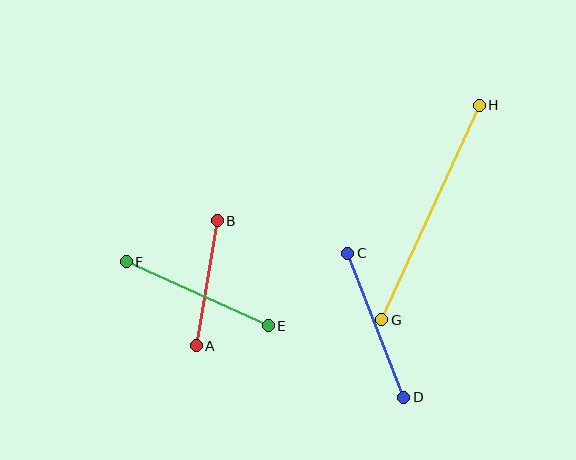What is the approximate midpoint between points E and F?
The midpoint is at approximately (197, 294) pixels.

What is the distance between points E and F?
The distance is approximately 155 pixels.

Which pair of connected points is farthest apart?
Points G and H are farthest apart.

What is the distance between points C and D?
The distance is approximately 154 pixels.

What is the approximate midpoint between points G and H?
The midpoint is at approximately (430, 213) pixels.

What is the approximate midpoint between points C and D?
The midpoint is at approximately (376, 325) pixels.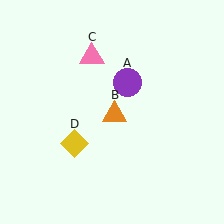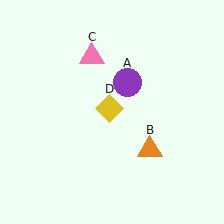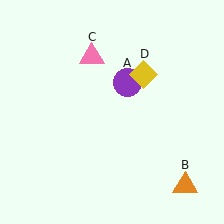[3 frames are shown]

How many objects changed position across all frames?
2 objects changed position: orange triangle (object B), yellow diamond (object D).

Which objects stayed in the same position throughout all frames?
Purple circle (object A) and pink triangle (object C) remained stationary.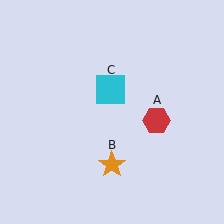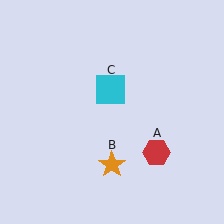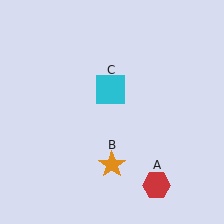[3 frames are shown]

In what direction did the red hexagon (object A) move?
The red hexagon (object A) moved down.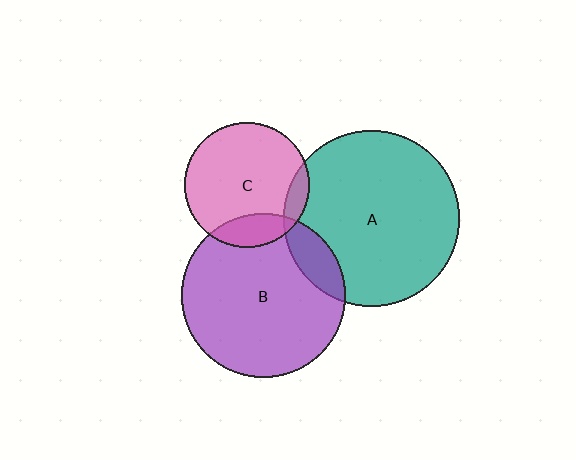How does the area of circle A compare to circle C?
Approximately 2.0 times.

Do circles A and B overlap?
Yes.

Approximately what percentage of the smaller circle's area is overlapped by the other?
Approximately 15%.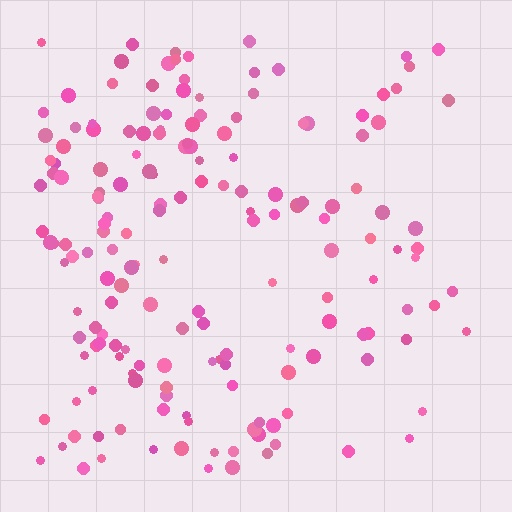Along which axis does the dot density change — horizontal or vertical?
Horizontal.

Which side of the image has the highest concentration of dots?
The left.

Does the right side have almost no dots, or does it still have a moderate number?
Still a moderate number, just noticeably fewer than the left.